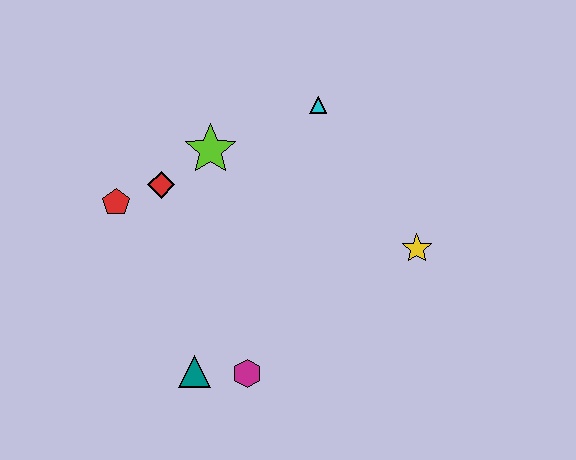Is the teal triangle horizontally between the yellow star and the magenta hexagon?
No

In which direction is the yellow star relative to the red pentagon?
The yellow star is to the right of the red pentagon.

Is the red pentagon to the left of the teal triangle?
Yes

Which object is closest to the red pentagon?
The red diamond is closest to the red pentagon.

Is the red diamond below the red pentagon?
No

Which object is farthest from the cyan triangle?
The teal triangle is farthest from the cyan triangle.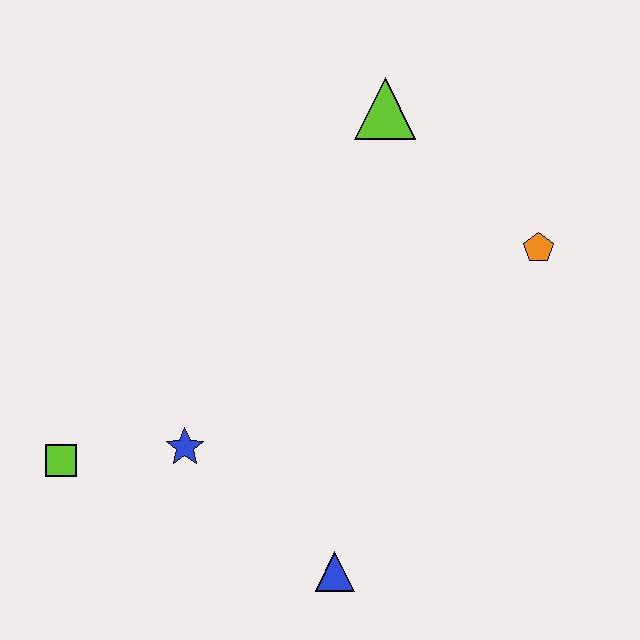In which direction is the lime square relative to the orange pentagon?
The lime square is to the left of the orange pentagon.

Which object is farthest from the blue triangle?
The lime triangle is farthest from the blue triangle.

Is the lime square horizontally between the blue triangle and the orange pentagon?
No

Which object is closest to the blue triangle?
The blue star is closest to the blue triangle.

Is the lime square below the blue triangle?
No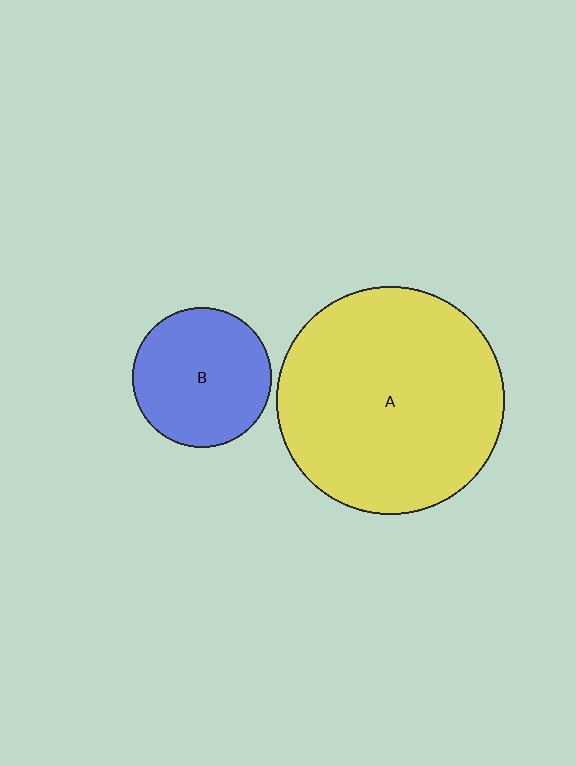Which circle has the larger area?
Circle A (yellow).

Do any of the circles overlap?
No, none of the circles overlap.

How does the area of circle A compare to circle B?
Approximately 2.7 times.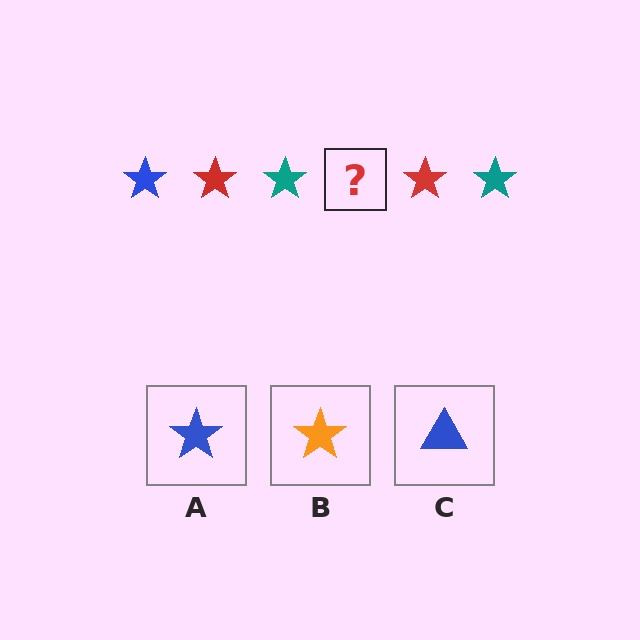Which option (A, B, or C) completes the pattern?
A.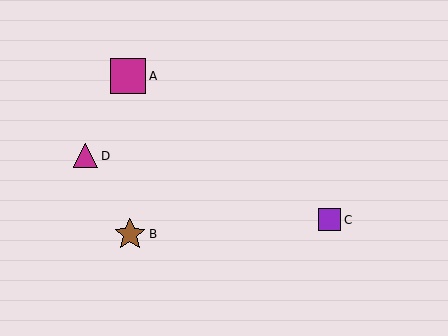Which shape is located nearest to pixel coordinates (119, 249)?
The brown star (labeled B) at (130, 235) is nearest to that location.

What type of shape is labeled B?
Shape B is a brown star.